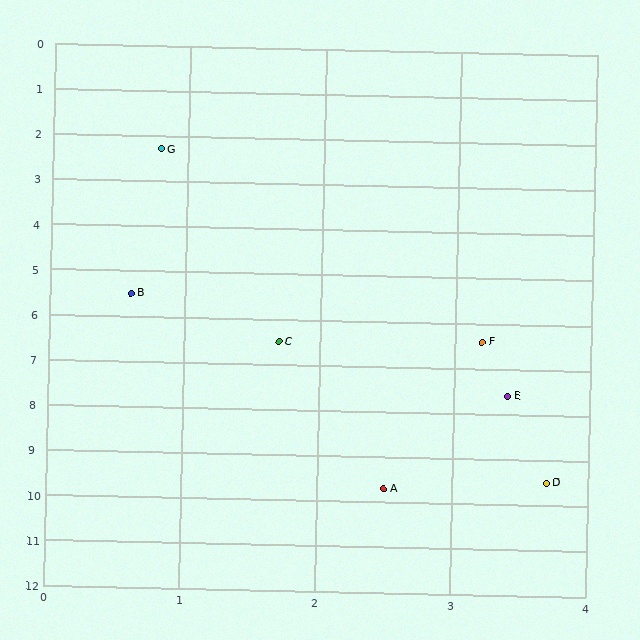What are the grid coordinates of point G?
Point G is at approximately (0.8, 2.3).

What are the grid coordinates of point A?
Point A is at approximately (2.5, 9.7).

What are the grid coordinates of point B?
Point B is at approximately (0.6, 5.5).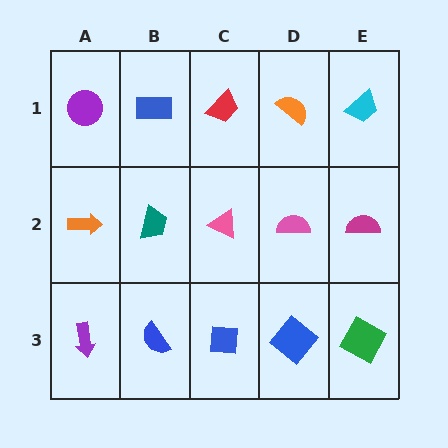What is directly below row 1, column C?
A pink triangle.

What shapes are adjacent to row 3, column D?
A pink semicircle (row 2, column D), a blue square (row 3, column C), a green square (row 3, column E).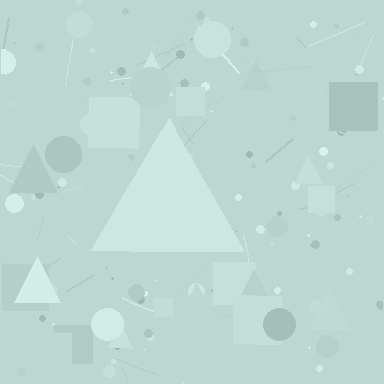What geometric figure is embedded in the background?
A triangle is embedded in the background.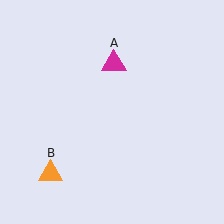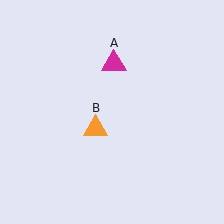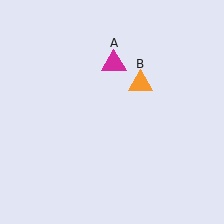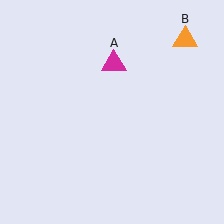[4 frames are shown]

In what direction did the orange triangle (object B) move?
The orange triangle (object B) moved up and to the right.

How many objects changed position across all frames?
1 object changed position: orange triangle (object B).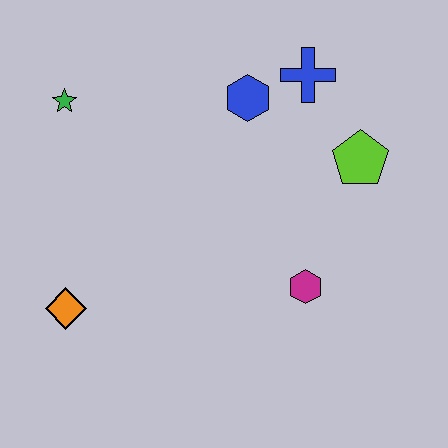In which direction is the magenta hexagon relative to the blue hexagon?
The magenta hexagon is below the blue hexagon.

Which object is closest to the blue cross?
The blue hexagon is closest to the blue cross.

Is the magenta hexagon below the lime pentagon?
Yes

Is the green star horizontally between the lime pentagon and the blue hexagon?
No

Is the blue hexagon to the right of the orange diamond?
Yes